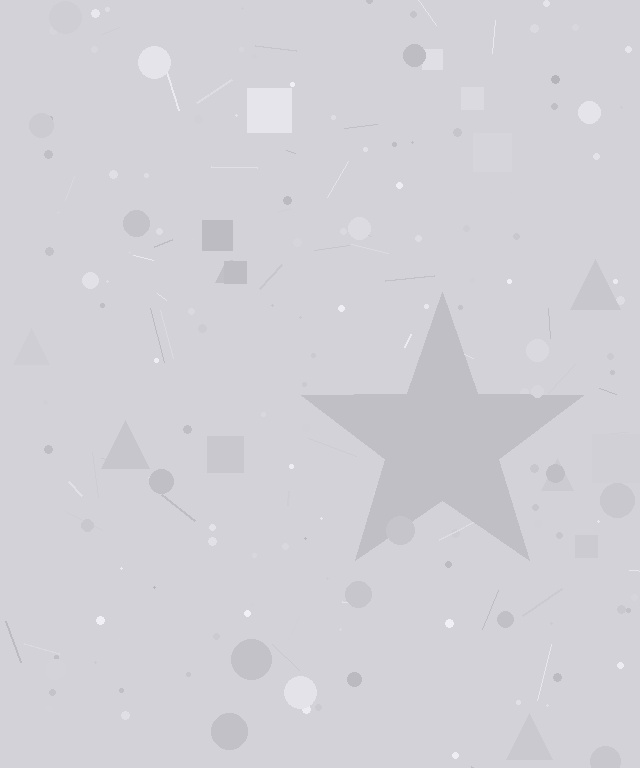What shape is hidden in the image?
A star is hidden in the image.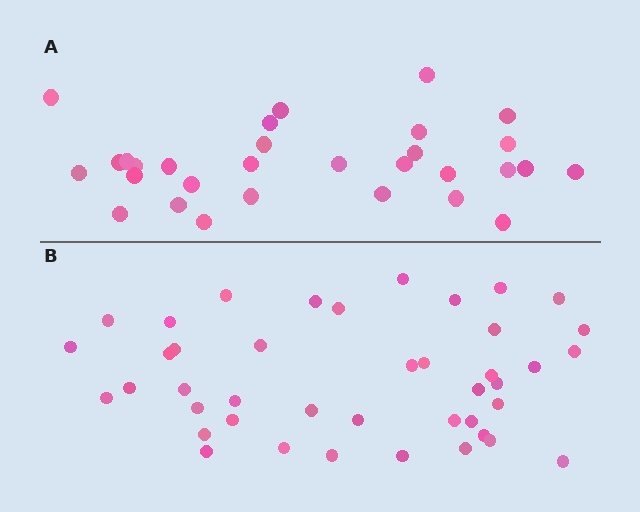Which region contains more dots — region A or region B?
Region B (the bottom region) has more dots.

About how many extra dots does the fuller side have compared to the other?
Region B has roughly 12 or so more dots than region A.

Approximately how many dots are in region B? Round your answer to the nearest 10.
About 40 dots. (The exact count is 42, which rounds to 40.)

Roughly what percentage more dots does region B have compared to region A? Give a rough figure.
About 40% more.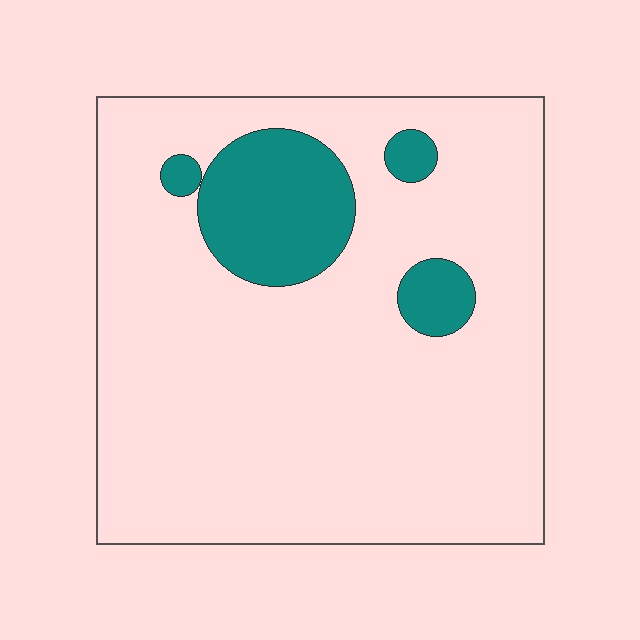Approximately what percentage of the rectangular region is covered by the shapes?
Approximately 15%.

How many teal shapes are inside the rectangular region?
4.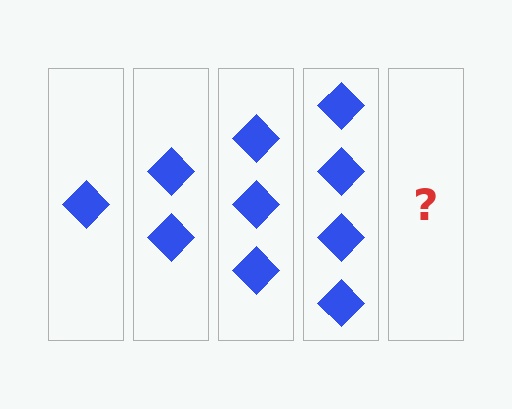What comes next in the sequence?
The next element should be 5 diamonds.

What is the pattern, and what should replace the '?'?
The pattern is that each step adds one more diamond. The '?' should be 5 diamonds.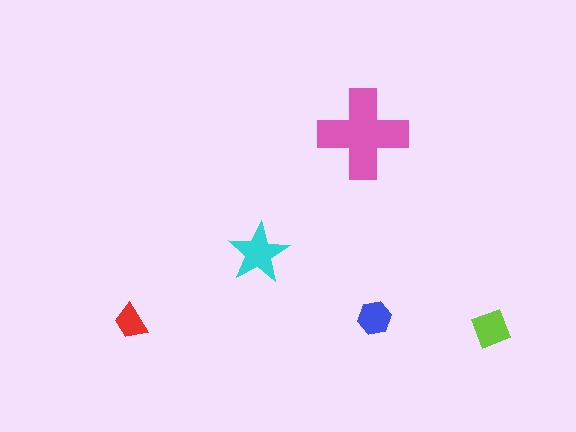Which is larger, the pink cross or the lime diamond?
The pink cross.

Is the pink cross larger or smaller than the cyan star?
Larger.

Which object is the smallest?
The red trapezoid.